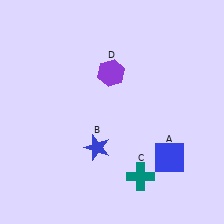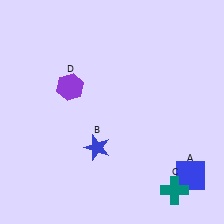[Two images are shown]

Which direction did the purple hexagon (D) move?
The purple hexagon (D) moved left.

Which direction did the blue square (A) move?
The blue square (A) moved right.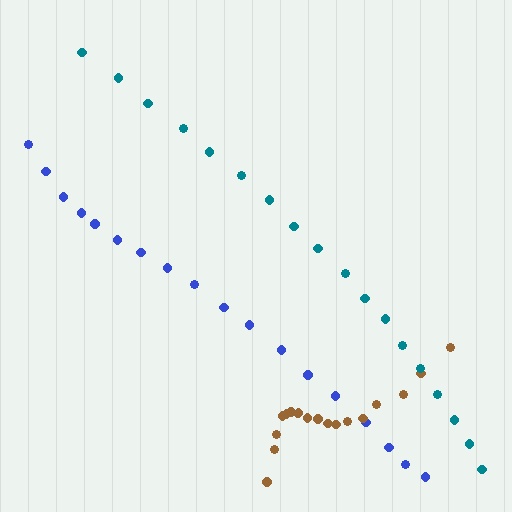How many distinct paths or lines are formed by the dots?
There are 3 distinct paths.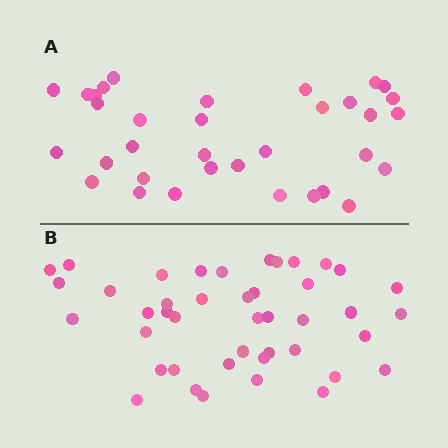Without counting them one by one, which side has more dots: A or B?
Region B (the bottom region) has more dots.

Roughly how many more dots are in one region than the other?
Region B has roughly 8 or so more dots than region A.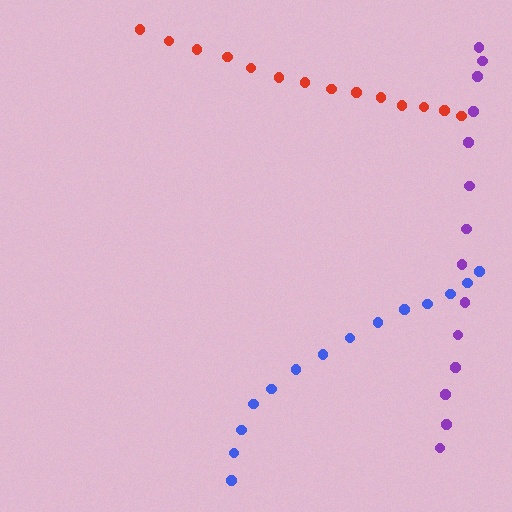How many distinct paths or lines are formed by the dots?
There are 3 distinct paths.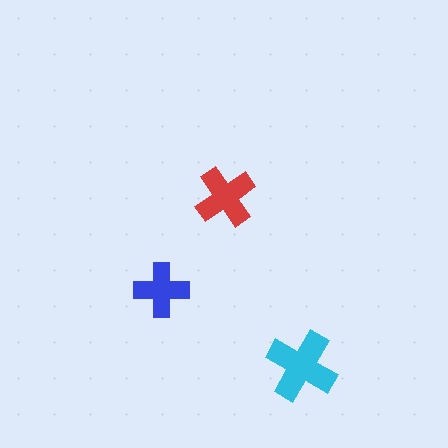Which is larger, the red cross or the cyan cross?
The cyan one.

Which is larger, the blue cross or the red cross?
The red one.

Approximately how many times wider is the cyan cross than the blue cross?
About 1.5 times wider.